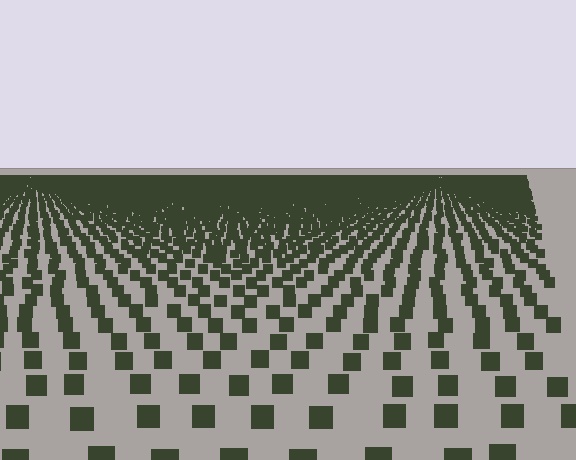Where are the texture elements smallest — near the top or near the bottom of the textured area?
Near the top.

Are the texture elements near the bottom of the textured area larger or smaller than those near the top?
Larger. Near the bottom, elements are closer to the viewer and appear at a bigger on-screen size.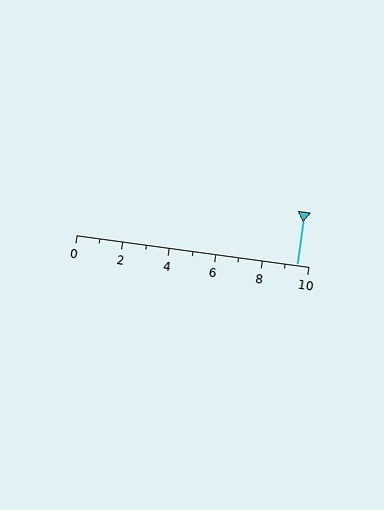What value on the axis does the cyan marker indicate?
The marker indicates approximately 9.5.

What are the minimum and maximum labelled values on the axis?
The axis runs from 0 to 10.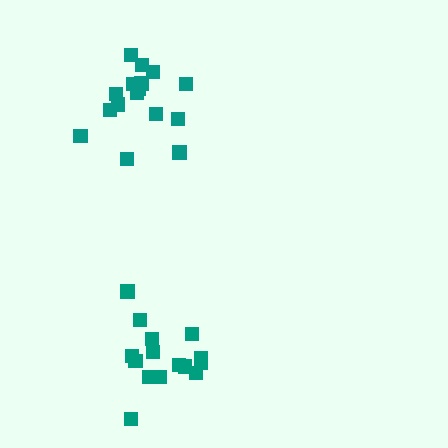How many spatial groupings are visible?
There are 2 spatial groupings.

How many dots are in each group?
Group 1: 15 dots, Group 2: 16 dots (31 total).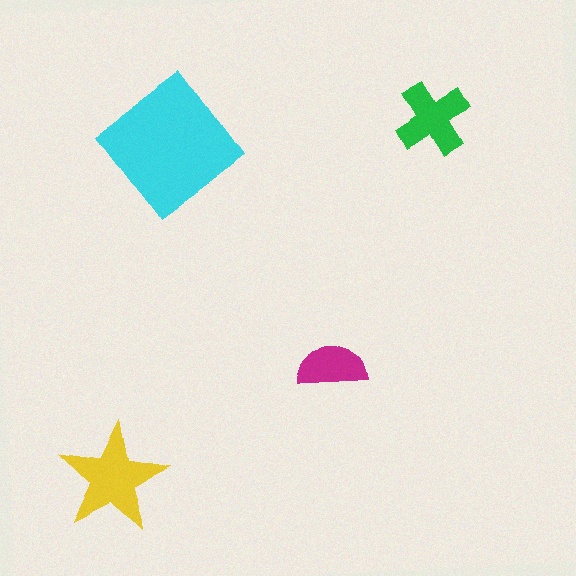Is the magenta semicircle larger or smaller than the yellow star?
Smaller.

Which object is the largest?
The cyan diamond.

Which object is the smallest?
The magenta semicircle.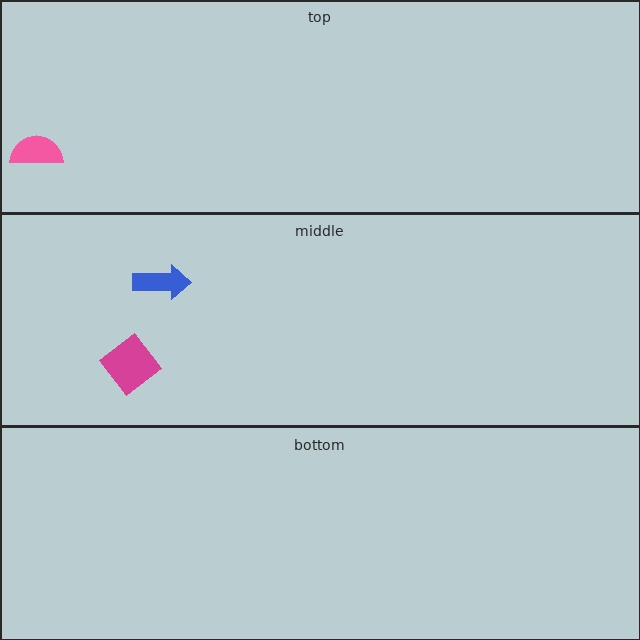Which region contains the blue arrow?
The middle region.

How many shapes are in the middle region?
2.